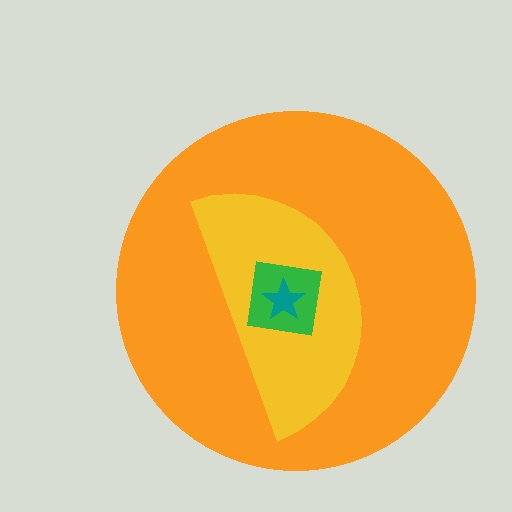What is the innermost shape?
The teal star.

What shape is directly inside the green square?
The teal star.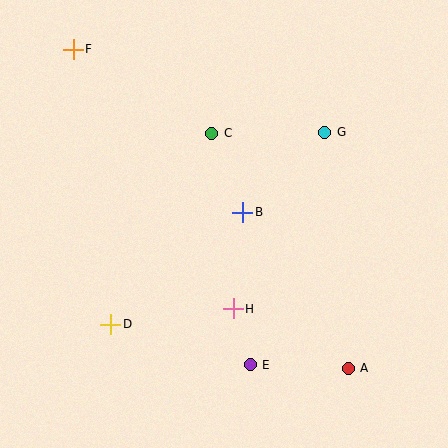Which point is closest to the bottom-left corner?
Point D is closest to the bottom-left corner.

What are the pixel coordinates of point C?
Point C is at (212, 133).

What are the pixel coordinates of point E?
Point E is at (250, 365).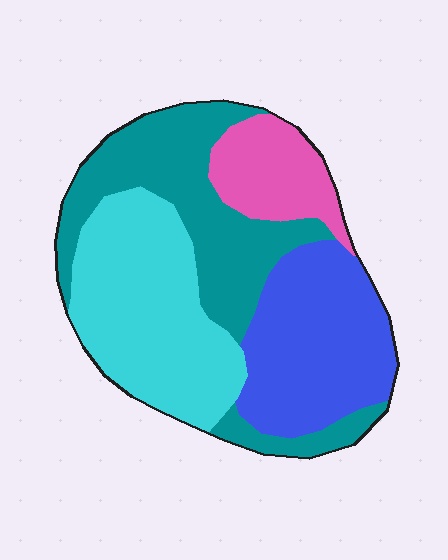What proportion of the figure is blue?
Blue covers roughly 25% of the figure.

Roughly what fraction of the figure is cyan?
Cyan covers around 30% of the figure.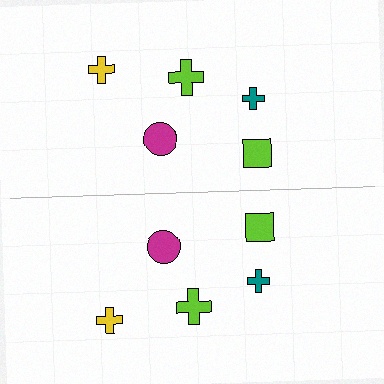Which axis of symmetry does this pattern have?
The pattern has a horizontal axis of symmetry running through the center of the image.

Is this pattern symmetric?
Yes, this pattern has bilateral (reflection) symmetry.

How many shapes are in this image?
There are 10 shapes in this image.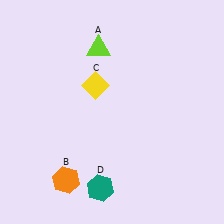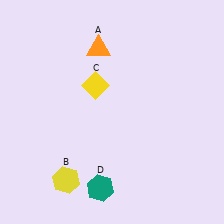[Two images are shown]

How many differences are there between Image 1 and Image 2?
There are 2 differences between the two images.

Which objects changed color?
A changed from lime to orange. B changed from orange to yellow.